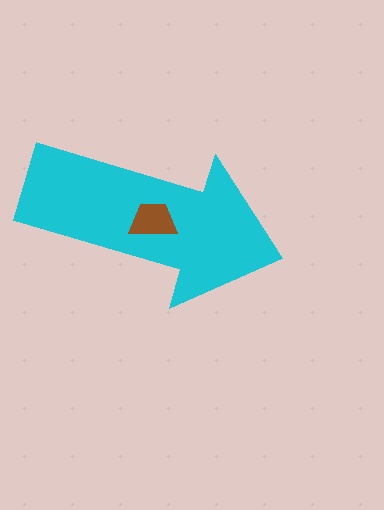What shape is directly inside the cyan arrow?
The brown trapezoid.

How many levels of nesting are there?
2.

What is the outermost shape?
The cyan arrow.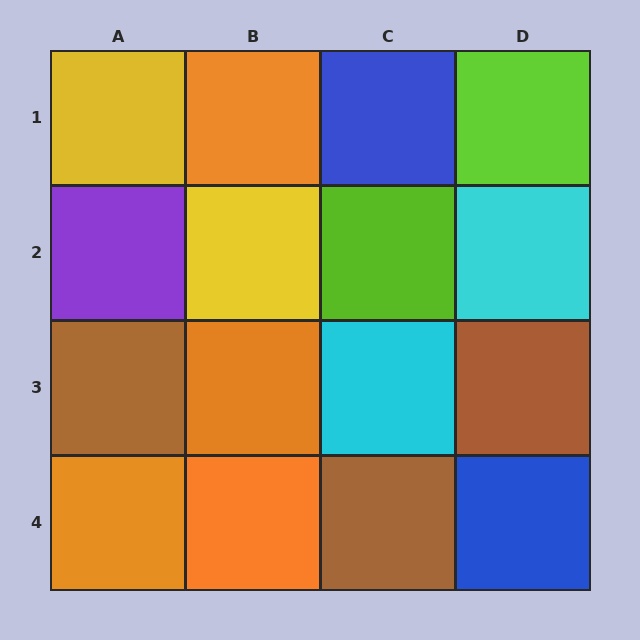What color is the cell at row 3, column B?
Orange.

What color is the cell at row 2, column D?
Cyan.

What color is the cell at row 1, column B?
Orange.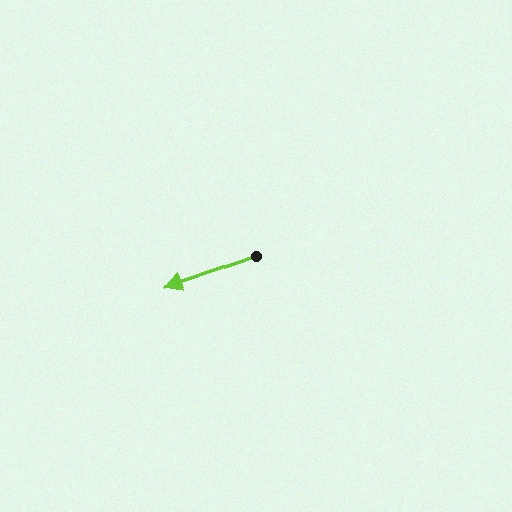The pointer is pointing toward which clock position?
Roughly 8 o'clock.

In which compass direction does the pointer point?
West.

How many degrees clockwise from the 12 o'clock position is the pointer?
Approximately 251 degrees.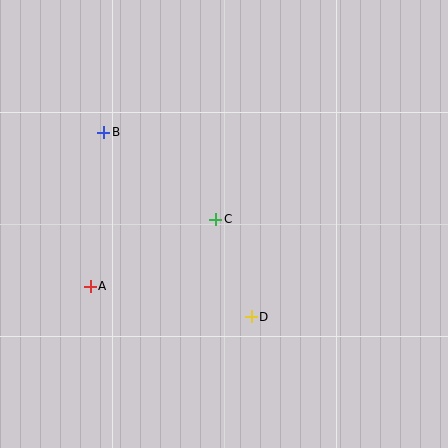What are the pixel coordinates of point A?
Point A is at (90, 286).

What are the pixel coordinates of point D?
Point D is at (251, 317).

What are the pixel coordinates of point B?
Point B is at (104, 132).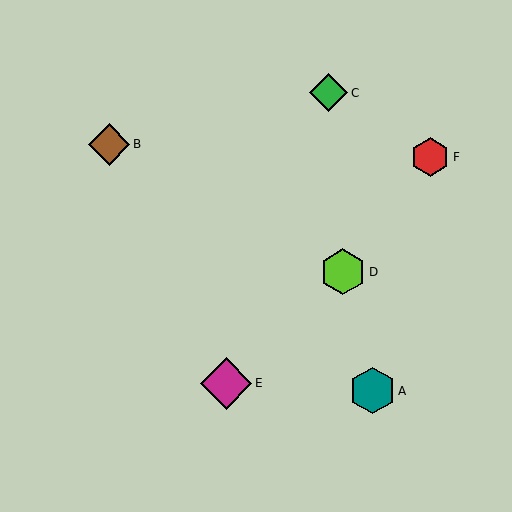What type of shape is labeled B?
Shape B is a brown diamond.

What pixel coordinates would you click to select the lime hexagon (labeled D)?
Click at (343, 272) to select the lime hexagon D.